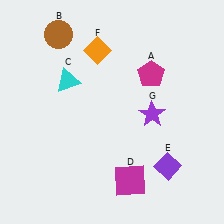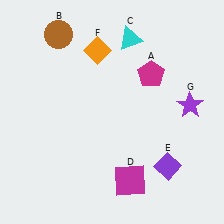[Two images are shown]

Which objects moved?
The objects that moved are: the cyan triangle (C), the purple star (G).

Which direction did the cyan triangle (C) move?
The cyan triangle (C) moved right.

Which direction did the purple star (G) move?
The purple star (G) moved right.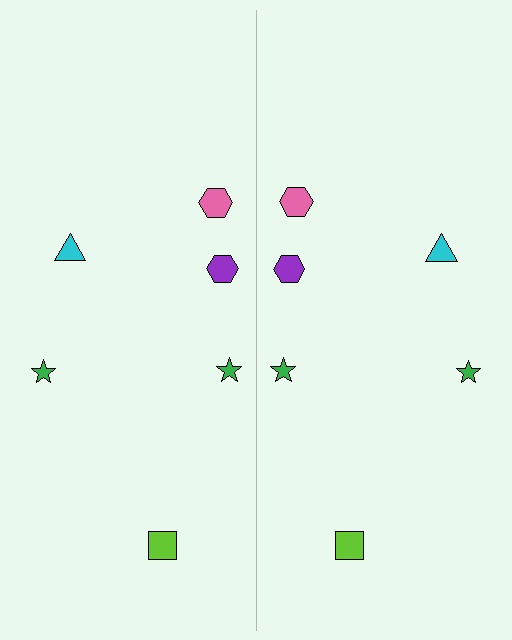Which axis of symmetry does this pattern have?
The pattern has a vertical axis of symmetry running through the center of the image.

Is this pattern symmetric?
Yes, this pattern has bilateral (reflection) symmetry.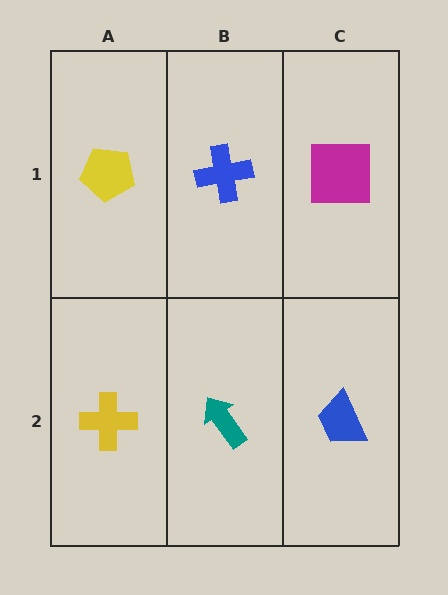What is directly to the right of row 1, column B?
A magenta square.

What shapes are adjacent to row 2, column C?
A magenta square (row 1, column C), a teal arrow (row 2, column B).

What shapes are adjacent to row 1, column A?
A yellow cross (row 2, column A), a blue cross (row 1, column B).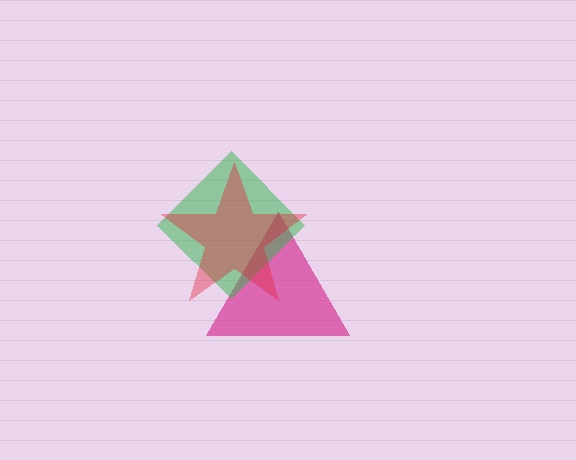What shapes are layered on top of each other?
The layered shapes are: a magenta triangle, a green diamond, a red star.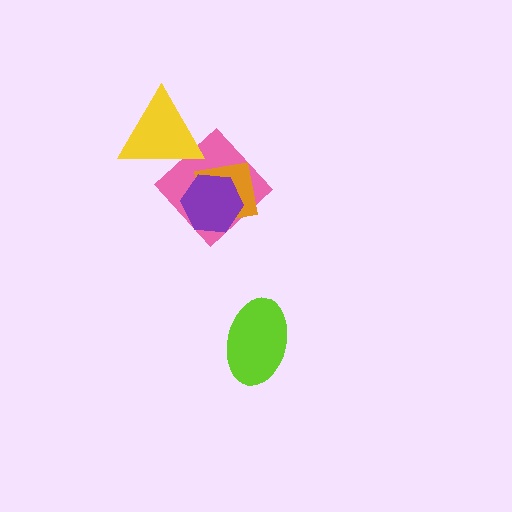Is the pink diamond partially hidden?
Yes, it is partially covered by another shape.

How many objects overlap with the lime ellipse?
0 objects overlap with the lime ellipse.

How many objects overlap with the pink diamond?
3 objects overlap with the pink diamond.